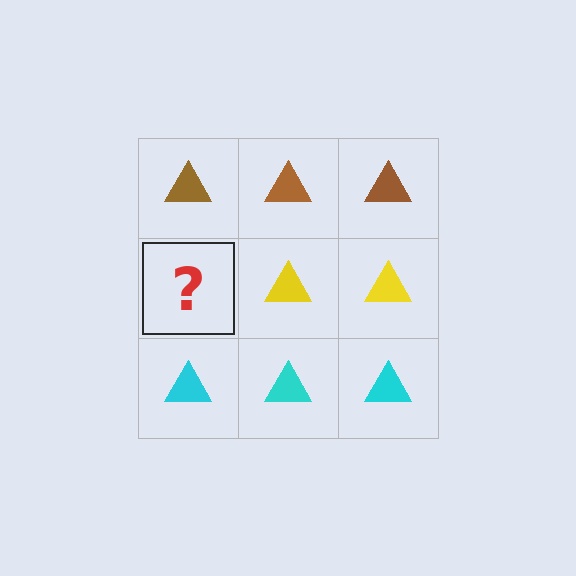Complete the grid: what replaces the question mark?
The question mark should be replaced with a yellow triangle.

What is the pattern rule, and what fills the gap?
The rule is that each row has a consistent color. The gap should be filled with a yellow triangle.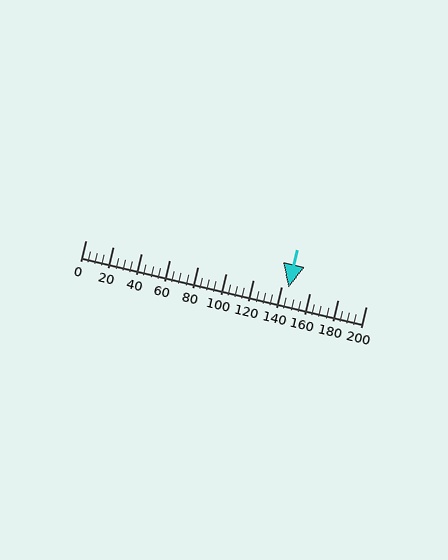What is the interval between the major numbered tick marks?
The major tick marks are spaced 20 units apart.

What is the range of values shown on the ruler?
The ruler shows values from 0 to 200.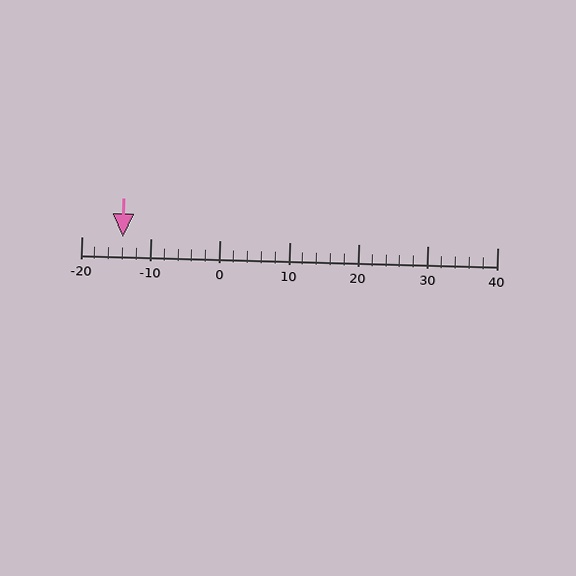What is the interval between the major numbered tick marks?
The major tick marks are spaced 10 units apart.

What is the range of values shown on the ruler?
The ruler shows values from -20 to 40.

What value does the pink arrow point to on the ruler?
The pink arrow points to approximately -14.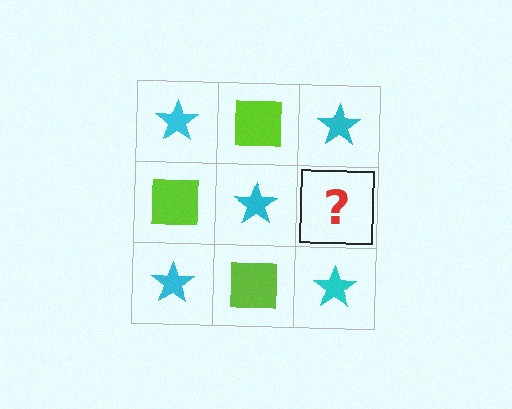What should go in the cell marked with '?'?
The missing cell should contain a lime square.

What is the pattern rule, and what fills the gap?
The rule is that it alternates cyan star and lime square in a checkerboard pattern. The gap should be filled with a lime square.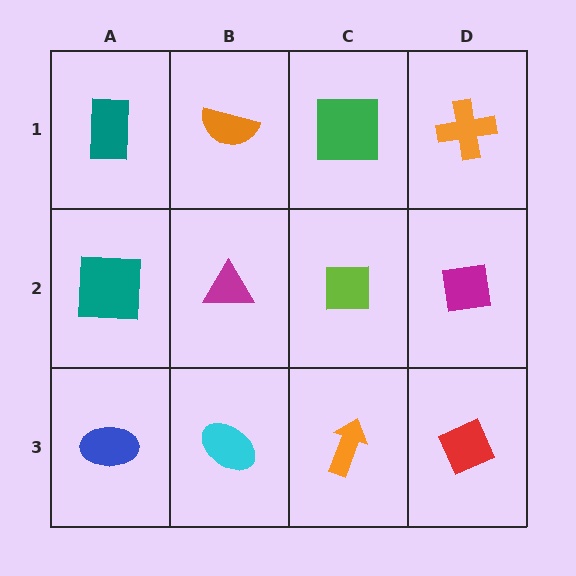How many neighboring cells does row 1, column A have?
2.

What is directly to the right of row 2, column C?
A magenta square.